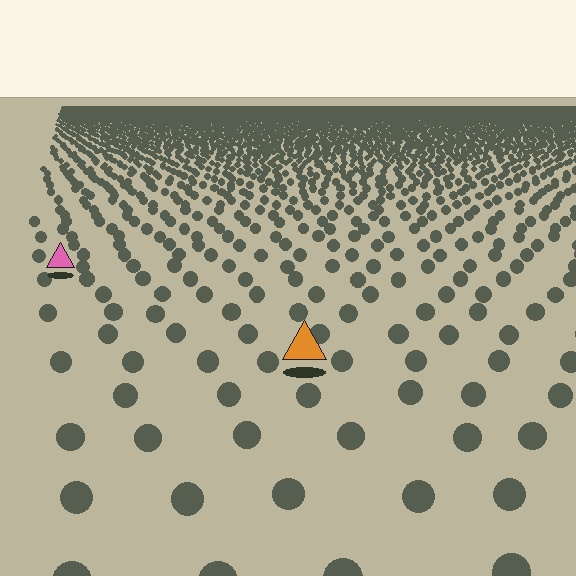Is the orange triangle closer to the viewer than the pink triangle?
Yes. The orange triangle is closer — you can tell from the texture gradient: the ground texture is coarser near it.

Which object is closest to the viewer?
The orange triangle is closest. The texture marks near it are larger and more spread out.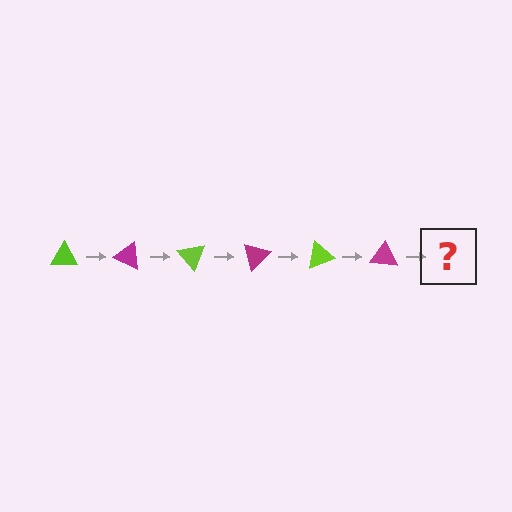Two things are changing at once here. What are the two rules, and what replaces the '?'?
The two rules are that it rotates 25 degrees each step and the color cycles through lime and magenta. The '?' should be a lime triangle, rotated 150 degrees from the start.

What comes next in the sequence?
The next element should be a lime triangle, rotated 150 degrees from the start.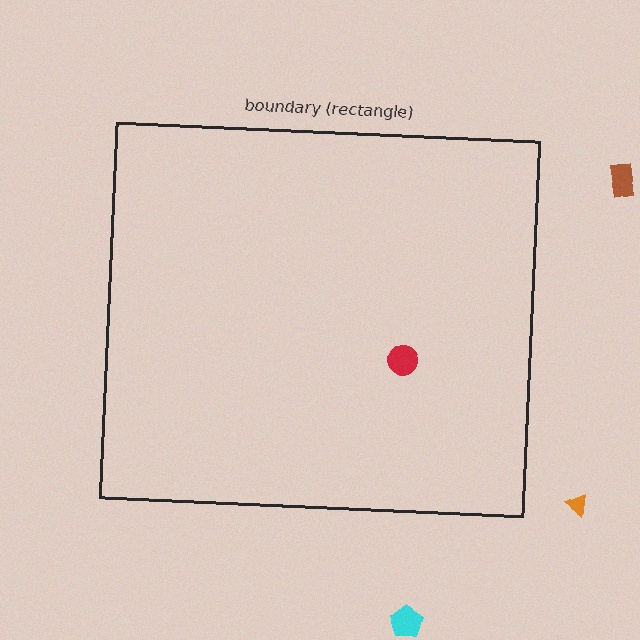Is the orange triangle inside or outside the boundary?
Outside.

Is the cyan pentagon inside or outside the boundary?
Outside.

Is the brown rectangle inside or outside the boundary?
Outside.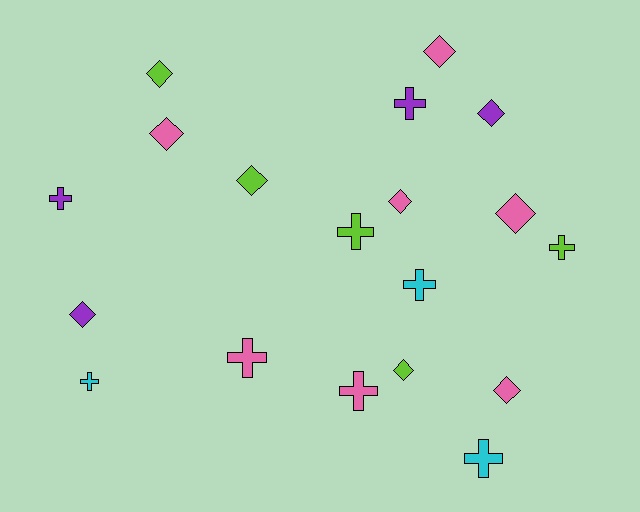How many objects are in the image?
There are 19 objects.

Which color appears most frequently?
Pink, with 7 objects.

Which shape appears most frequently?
Diamond, with 10 objects.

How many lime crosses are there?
There are 2 lime crosses.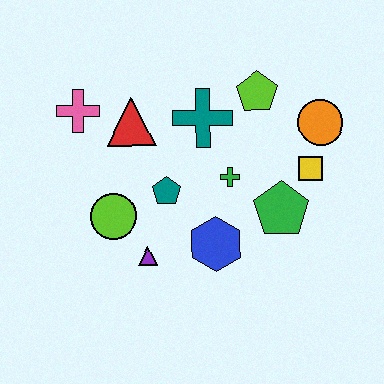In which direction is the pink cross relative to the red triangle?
The pink cross is to the left of the red triangle.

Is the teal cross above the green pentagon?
Yes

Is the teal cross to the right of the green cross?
No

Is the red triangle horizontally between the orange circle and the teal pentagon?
No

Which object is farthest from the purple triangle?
The orange circle is farthest from the purple triangle.